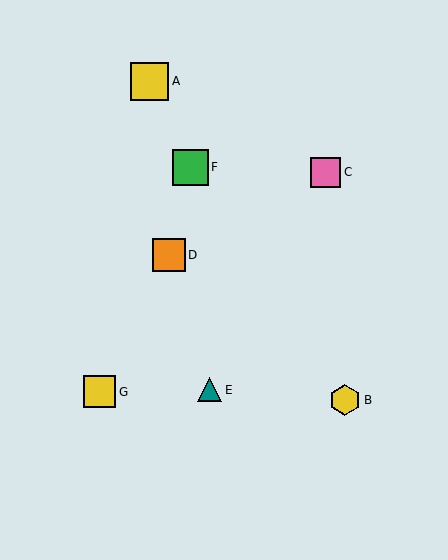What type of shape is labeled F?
Shape F is a green square.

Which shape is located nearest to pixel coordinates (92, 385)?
The yellow square (labeled G) at (100, 392) is nearest to that location.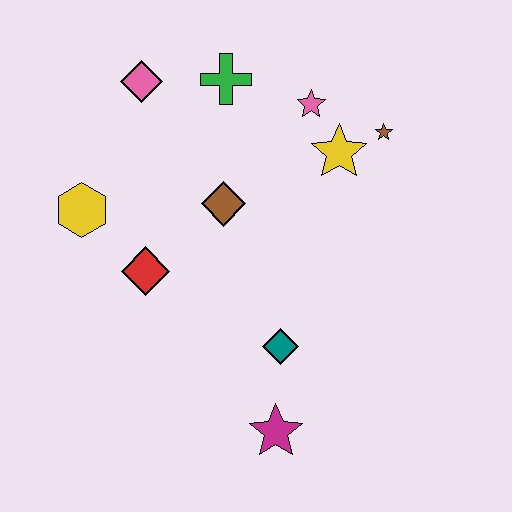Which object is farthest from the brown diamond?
The magenta star is farthest from the brown diamond.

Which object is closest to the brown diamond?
The red diamond is closest to the brown diamond.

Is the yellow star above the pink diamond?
No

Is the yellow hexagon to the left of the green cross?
Yes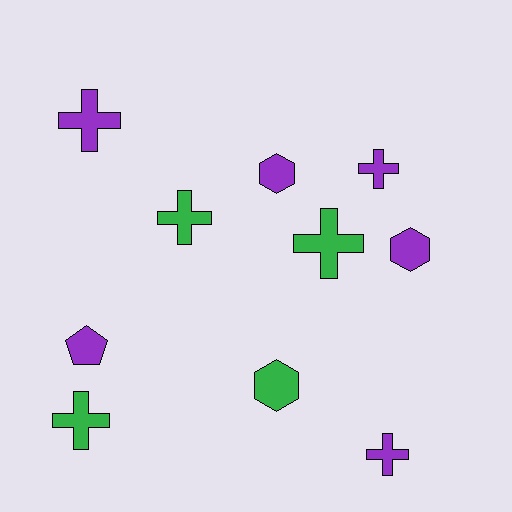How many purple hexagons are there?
There are 2 purple hexagons.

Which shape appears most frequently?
Cross, with 6 objects.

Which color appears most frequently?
Purple, with 6 objects.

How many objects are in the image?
There are 10 objects.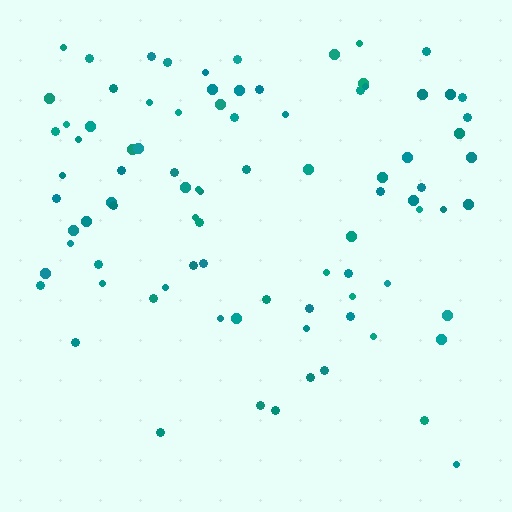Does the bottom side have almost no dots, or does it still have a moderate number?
Still a moderate number, just noticeably fewer than the top.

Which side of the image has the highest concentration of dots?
The top.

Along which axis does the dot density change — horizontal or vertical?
Vertical.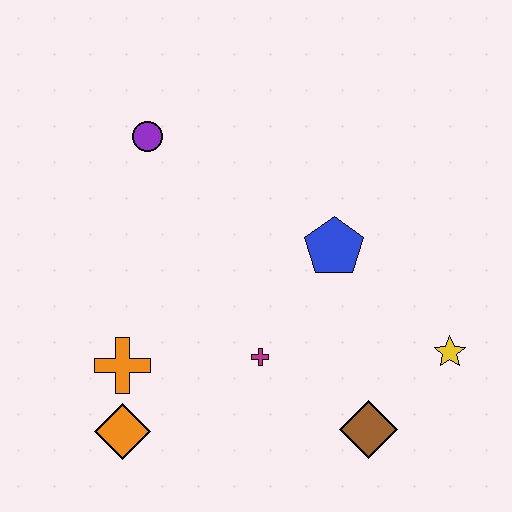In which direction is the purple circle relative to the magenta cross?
The purple circle is above the magenta cross.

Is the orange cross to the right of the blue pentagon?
No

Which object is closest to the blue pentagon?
The magenta cross is closest to the blue pentagon.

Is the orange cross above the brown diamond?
Yes